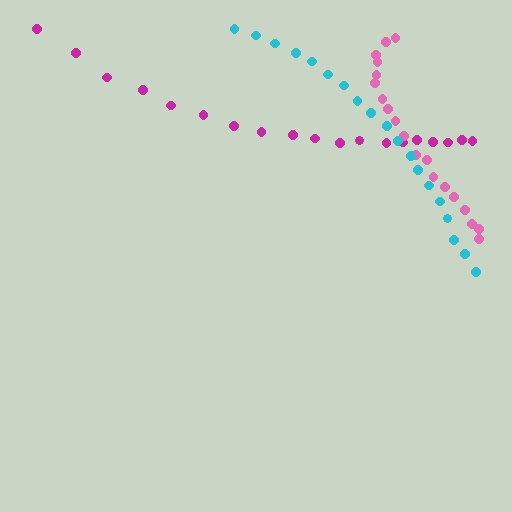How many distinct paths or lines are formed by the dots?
There are 3 distinct paths.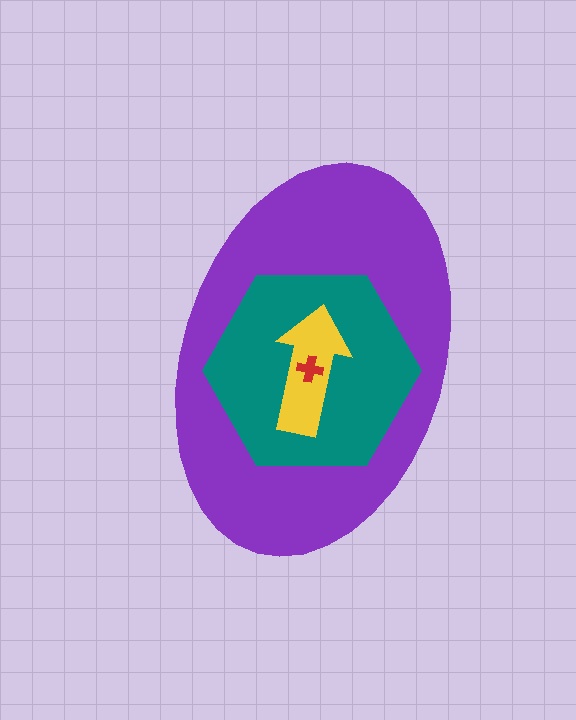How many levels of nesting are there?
4.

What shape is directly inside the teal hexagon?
The yellow arrow.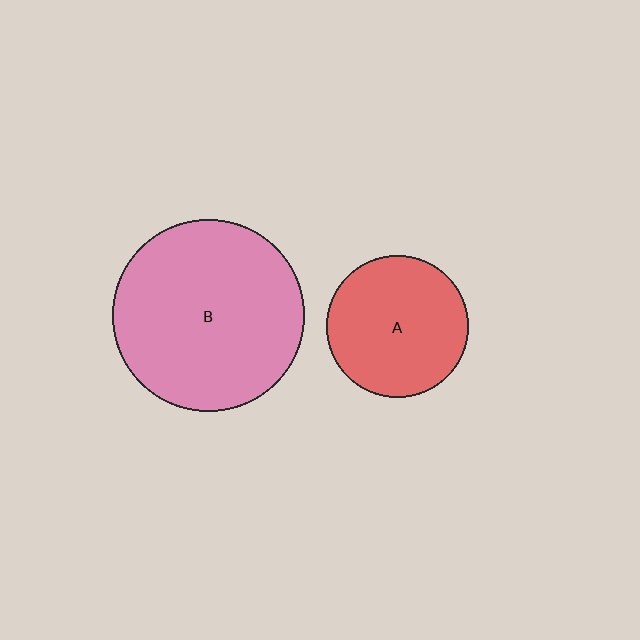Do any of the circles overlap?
No, none of the circles overlap.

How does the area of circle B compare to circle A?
Approximately 1.8 times.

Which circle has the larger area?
Circle B (pink).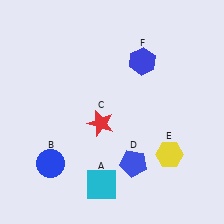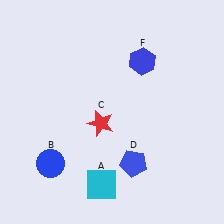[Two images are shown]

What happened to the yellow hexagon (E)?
The yellow hexagon (E) was removed in Image 2. It was in the bottom-right area of Image 1.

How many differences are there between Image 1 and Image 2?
There is 1 difference between the two images.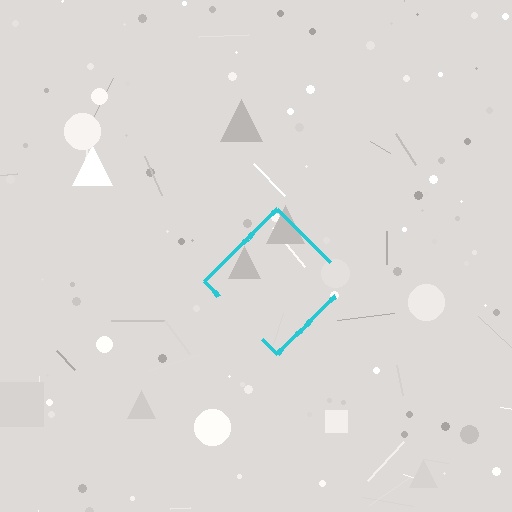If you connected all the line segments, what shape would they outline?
They would outline a diamond.